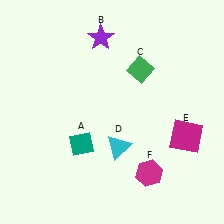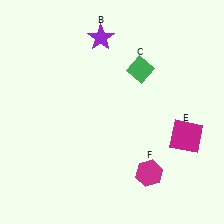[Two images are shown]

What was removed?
The teal diamond (A), the cyan triangle (D) were removed in Image 2.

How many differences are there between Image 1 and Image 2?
There are 2 differences between the two images.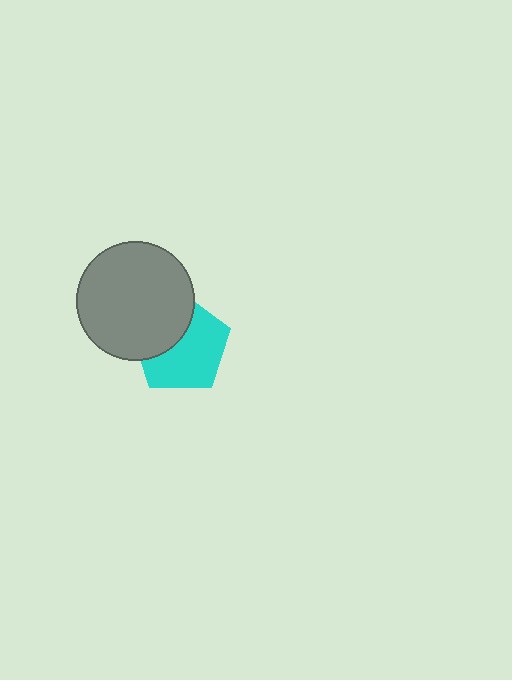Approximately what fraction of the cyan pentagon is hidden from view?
Roughly 38% of the cyan pentagon is hidden behind the gray circle.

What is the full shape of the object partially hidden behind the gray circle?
The partially hidden object is a cyan pentagon.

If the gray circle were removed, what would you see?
You would see the complete cyan pentagon.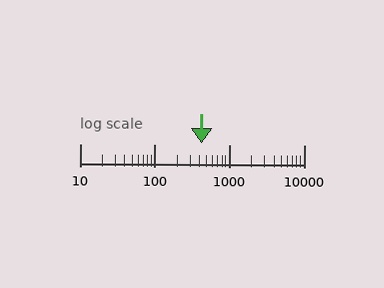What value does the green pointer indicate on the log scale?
The pointer indicates approximately 420.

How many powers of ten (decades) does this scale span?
The scale spans 3 decades, from 10 to 10000.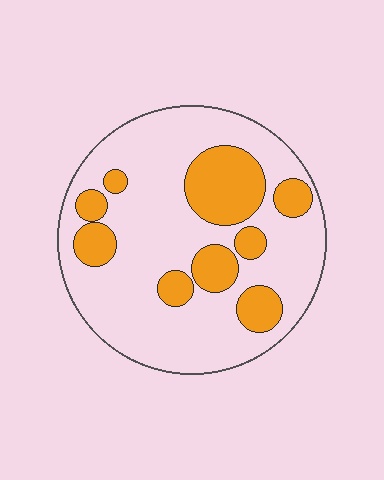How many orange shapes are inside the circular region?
9.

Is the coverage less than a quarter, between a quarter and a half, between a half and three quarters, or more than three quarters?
Between a quarter and a half.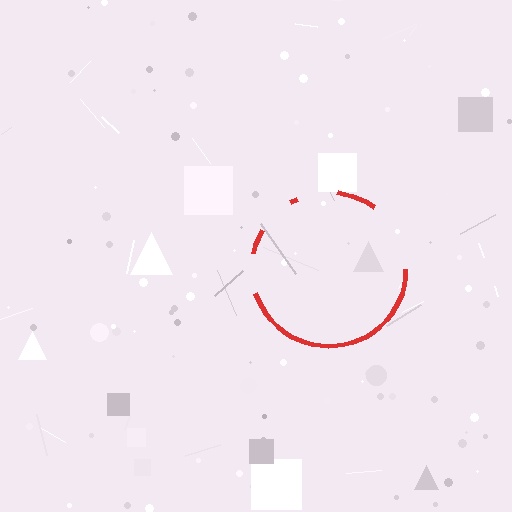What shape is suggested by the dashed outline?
The dashed outline suggests a circle.